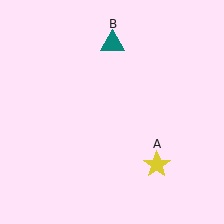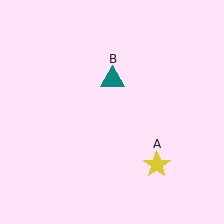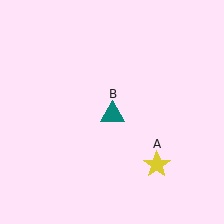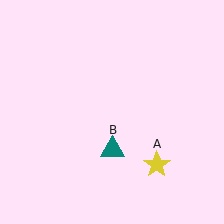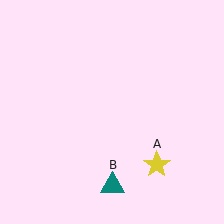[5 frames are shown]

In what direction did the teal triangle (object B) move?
The teal triangle (object B) moved down.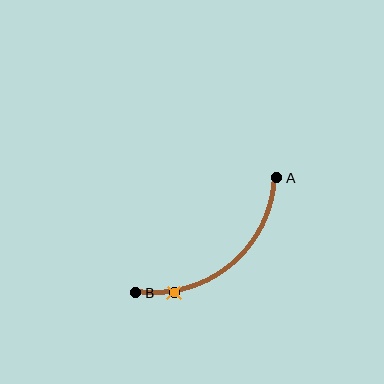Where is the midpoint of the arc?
The arc midpoint is the point on the curve farthest from the straight line joining A and B. It sits below and to the right of that line.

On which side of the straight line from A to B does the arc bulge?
The arc bulges below and to the right of the straight line connecting A and B.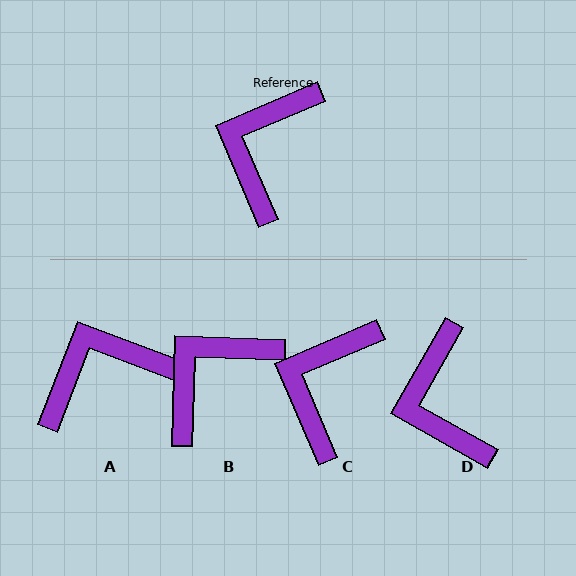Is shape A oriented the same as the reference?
No, it is off by about 44 degrees.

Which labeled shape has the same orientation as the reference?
C.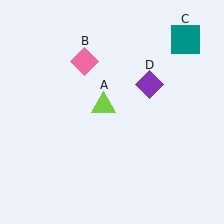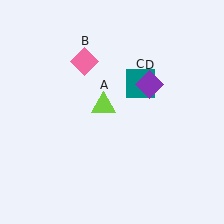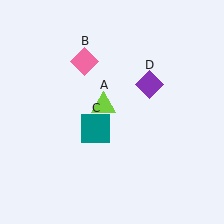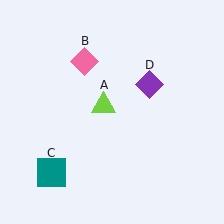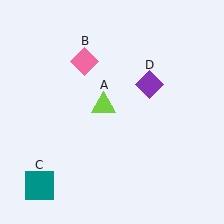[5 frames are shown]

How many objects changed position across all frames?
1 object changed position: teal square (object C).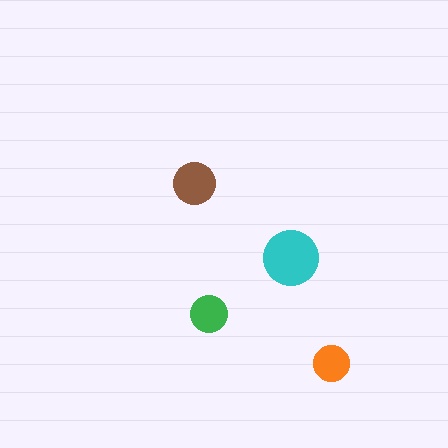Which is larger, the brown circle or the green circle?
The brown one.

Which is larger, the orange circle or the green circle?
The green one.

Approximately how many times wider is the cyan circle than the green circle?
About 1.5 times wider.